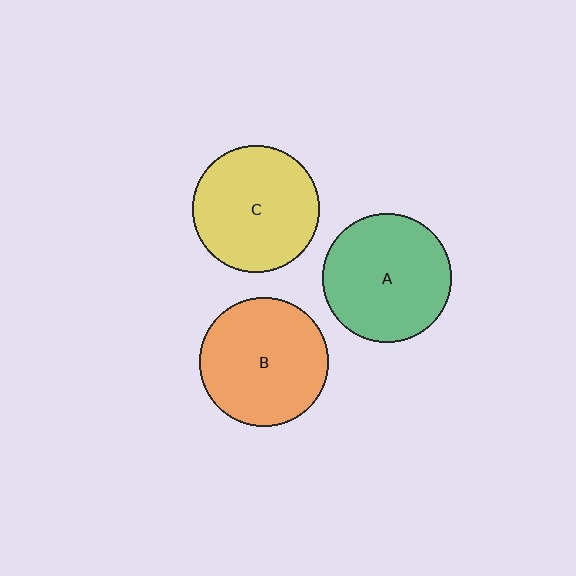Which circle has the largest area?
Circle A (green).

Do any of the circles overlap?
No, none of the circles overlap.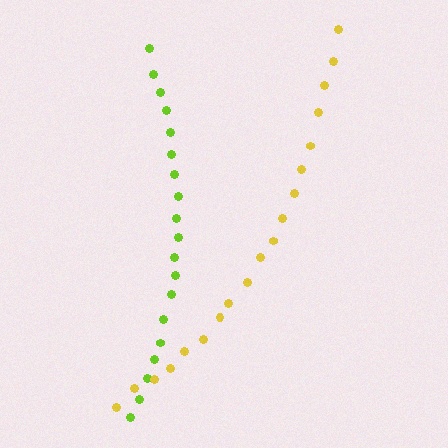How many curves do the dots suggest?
There are 2 distinct paths.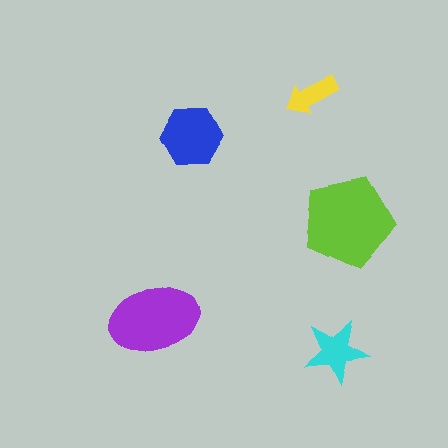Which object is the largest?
The lime pentagon.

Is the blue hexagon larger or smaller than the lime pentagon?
Smaller.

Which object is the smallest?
The yellow arrow.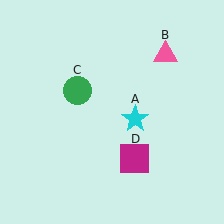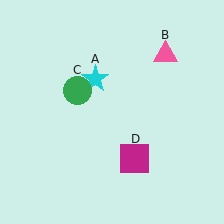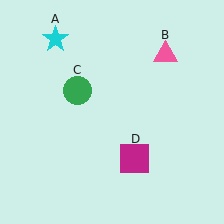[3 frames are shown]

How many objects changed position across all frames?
1 object changed position: cyan star (object A).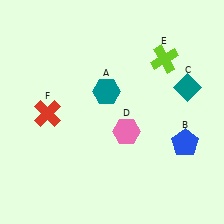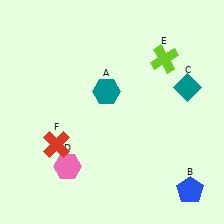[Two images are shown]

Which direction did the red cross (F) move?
The red cross (F) moved down.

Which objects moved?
The objects that moved are: the blue pentagon (B), the pink hexagon (D), the red cross (F).